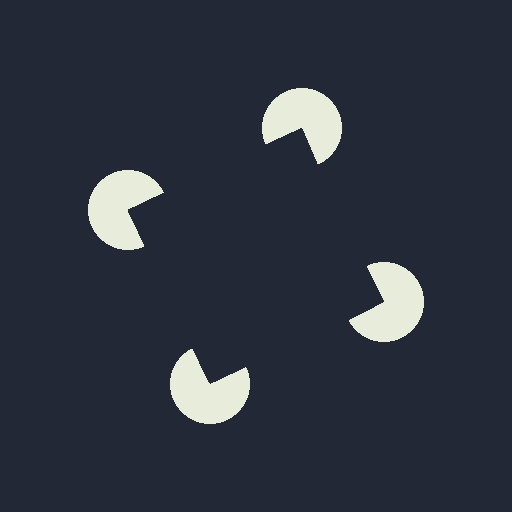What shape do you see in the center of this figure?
An illusory square — its edges are inferred from the aligned wedge cuts in the pac-man discs, not physically drawn.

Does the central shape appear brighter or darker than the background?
It typically appears slightly darker than the background, even though no actual brightness change is drawn.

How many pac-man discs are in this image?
There are 4 — one at each vertex of the illusory square.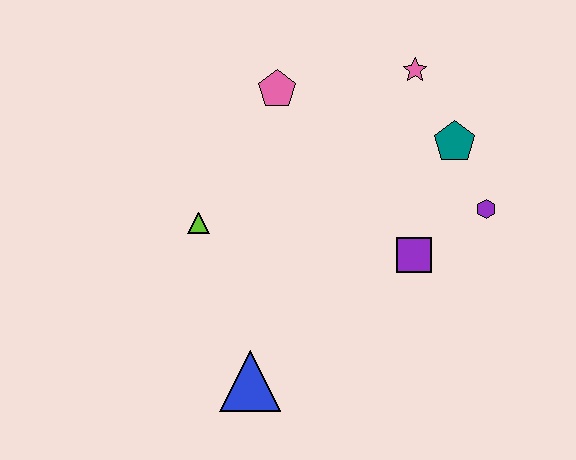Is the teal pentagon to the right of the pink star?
Yes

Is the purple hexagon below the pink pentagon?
Yes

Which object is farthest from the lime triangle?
The purple hexagon is farthest from the lime triangle.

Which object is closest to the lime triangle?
The pink pentagon is closest to the lime triangle.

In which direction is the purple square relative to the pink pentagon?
The purple square is below the pink pentagon.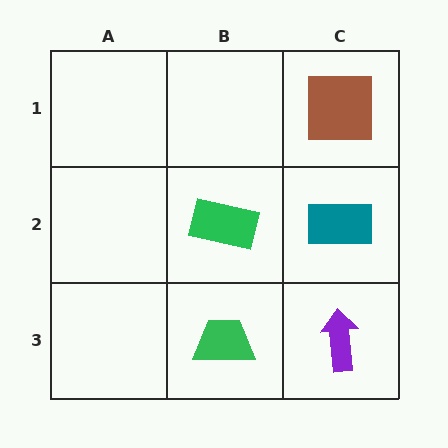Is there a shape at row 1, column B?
No, that cell is empty.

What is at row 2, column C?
A teal rectangle.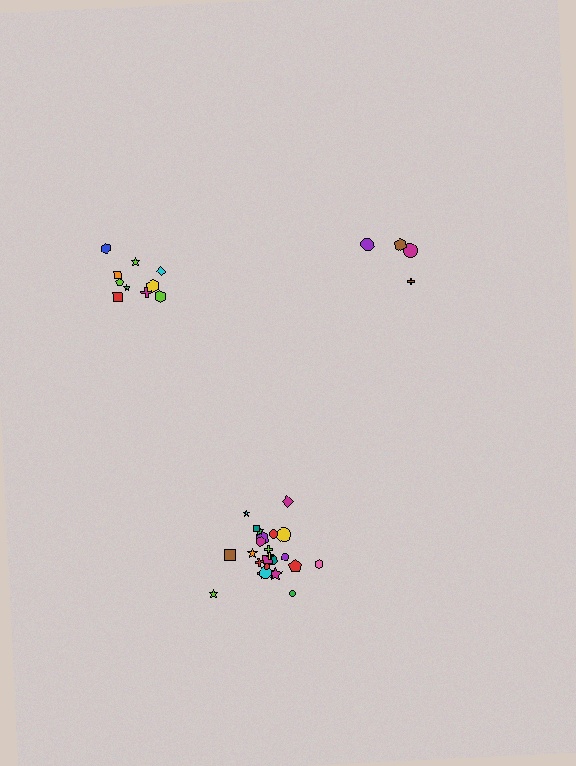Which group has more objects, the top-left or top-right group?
The top-left group.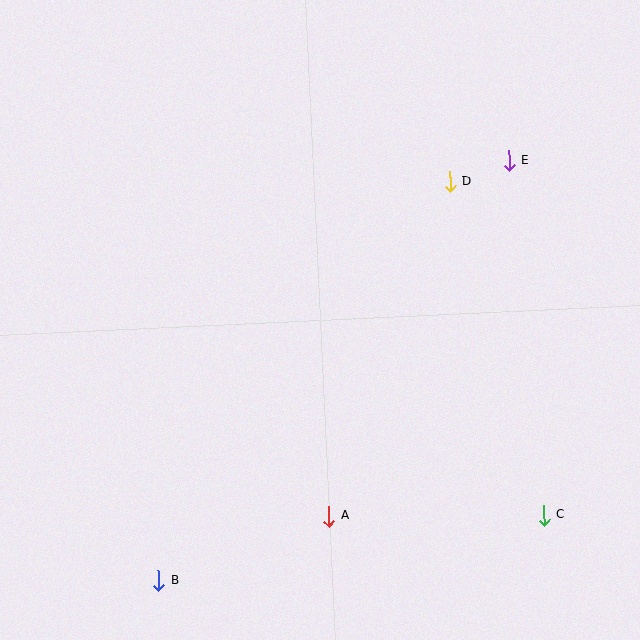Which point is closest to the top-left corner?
Point D is closest to the top-left corner.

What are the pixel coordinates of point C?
Point C is at (544, 515).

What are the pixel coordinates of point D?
Point D is at (450, 181).